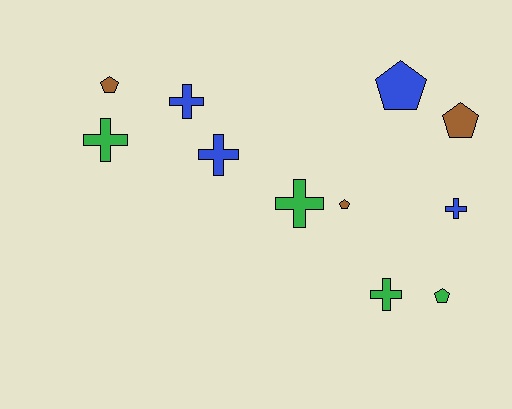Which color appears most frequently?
Blue, with 4 objects.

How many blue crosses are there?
There are 3 blue crosses.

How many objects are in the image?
There are 11 objects.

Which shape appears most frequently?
Cross, with 6 objects.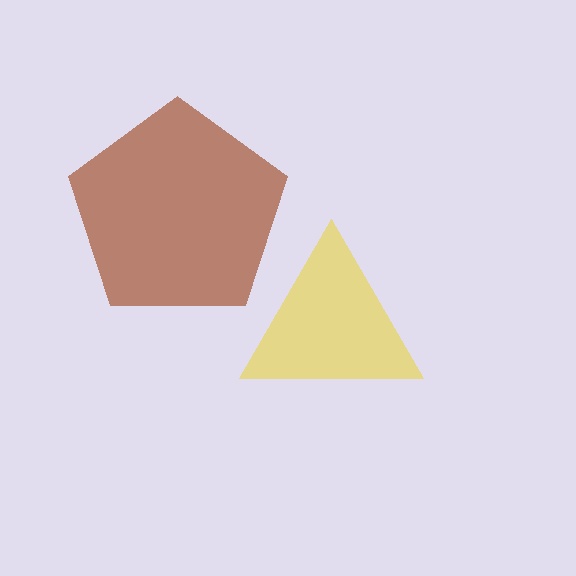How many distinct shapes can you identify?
There are 2 distinct shapes: a yellow triangle, a brown pentagon.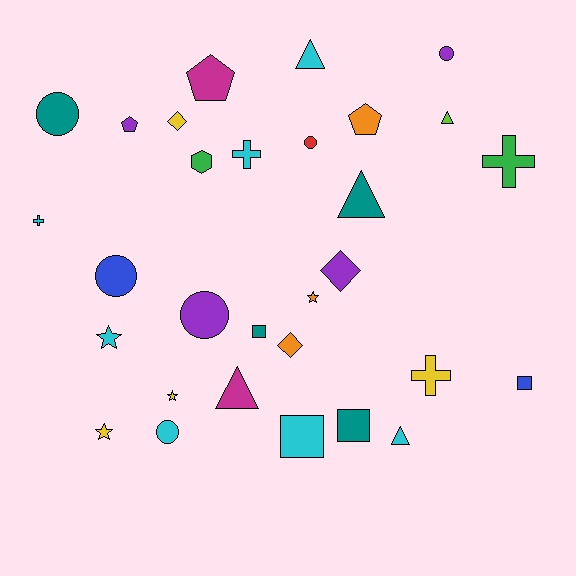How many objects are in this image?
There are 30 objects.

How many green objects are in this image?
There are 2 green objects.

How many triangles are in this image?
There are 5 triangles.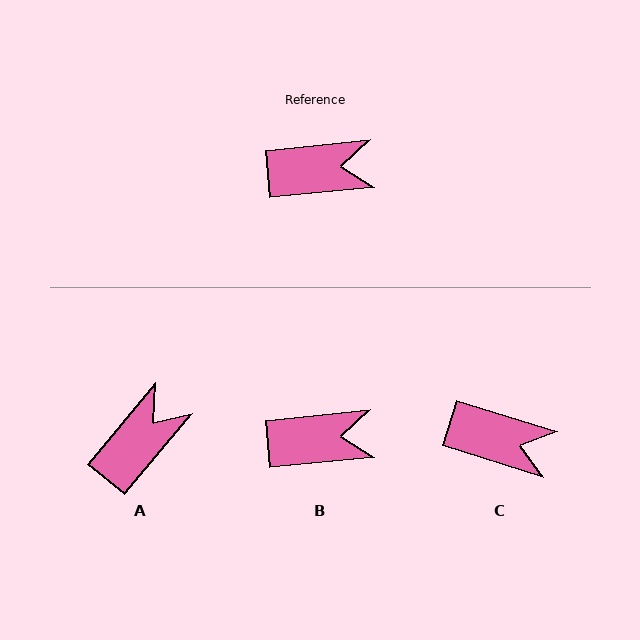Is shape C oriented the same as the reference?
No, it is off by about 23 degrees.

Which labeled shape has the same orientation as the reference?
B.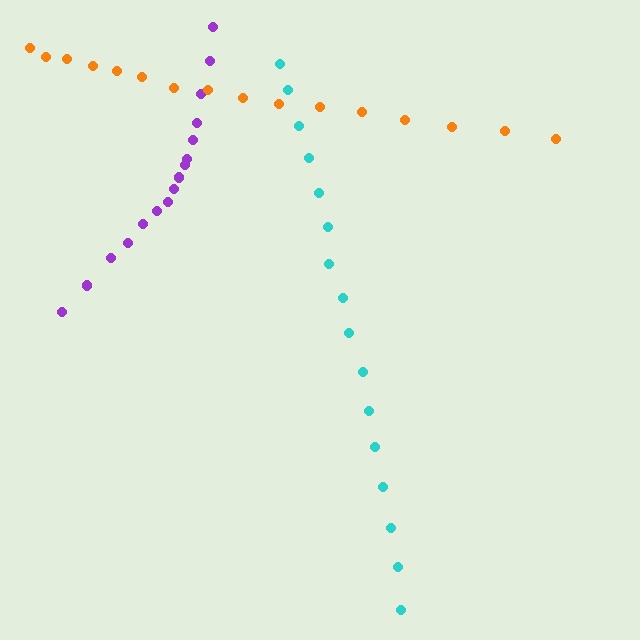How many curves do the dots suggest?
There are 3 distinct paths.